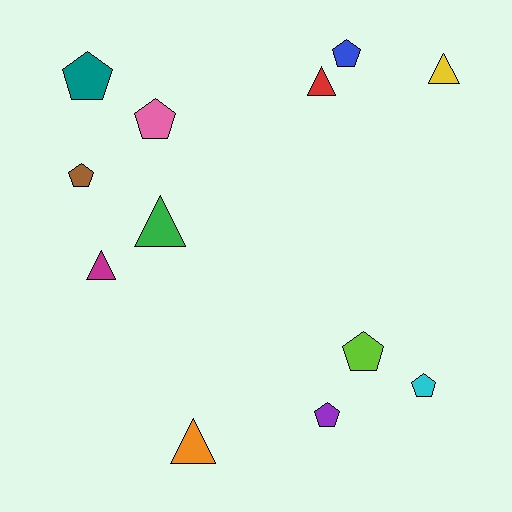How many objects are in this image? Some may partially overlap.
There are 12 objects.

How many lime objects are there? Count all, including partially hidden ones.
There is 1 lime object.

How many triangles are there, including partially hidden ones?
There are 5 triangles.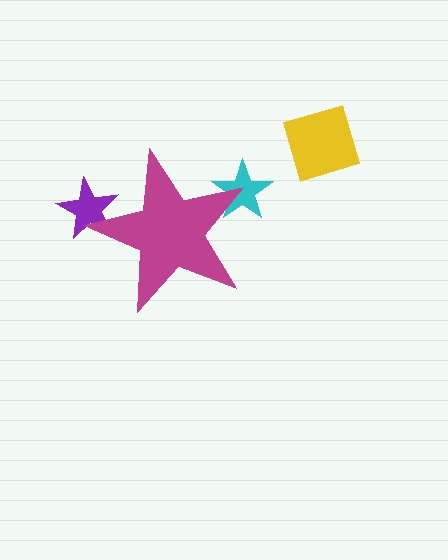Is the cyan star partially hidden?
Yes, the cyan star is partially hidden behind the magenta star.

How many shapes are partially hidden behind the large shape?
2 shapes are partially hidden.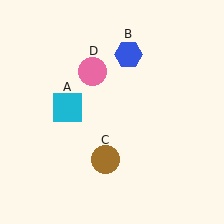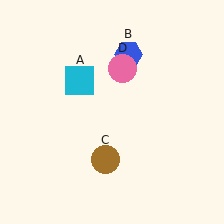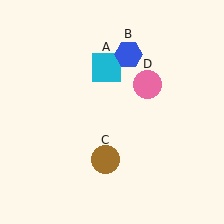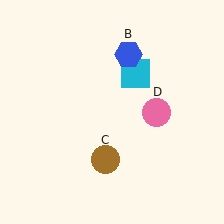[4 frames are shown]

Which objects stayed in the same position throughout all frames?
Blue hexagon (object B) and brown circle (object C) remained stationary.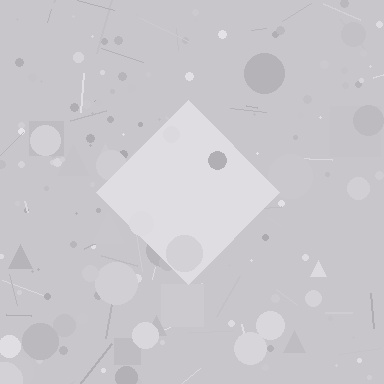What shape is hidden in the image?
A diamond is hidden in the image.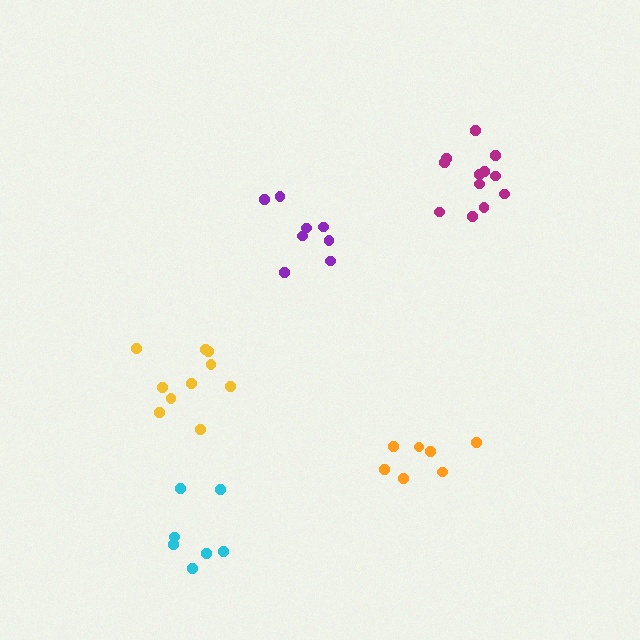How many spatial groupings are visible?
There are 5 spatial groupings.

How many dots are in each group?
Group 1: 8 dots, Group 2: 10 dots, Group 3: 7 dots, Group 4: 12 dots, Group 5: 7 dots (44 total).